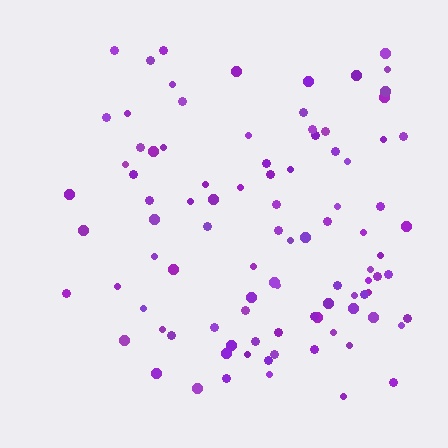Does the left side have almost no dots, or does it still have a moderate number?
Still a moderate number, just noticeably fewer than the right.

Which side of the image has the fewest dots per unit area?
The left.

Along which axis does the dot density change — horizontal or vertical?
Horizontal.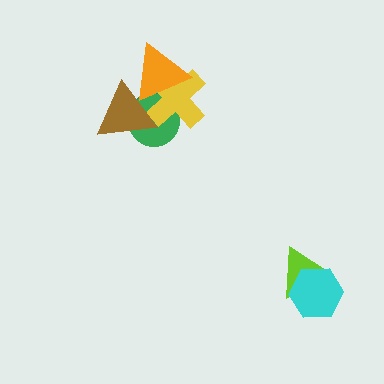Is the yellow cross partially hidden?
Yes, it is partially covered by another shape.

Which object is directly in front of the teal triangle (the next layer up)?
The green circle is directly in front of the teal triangle.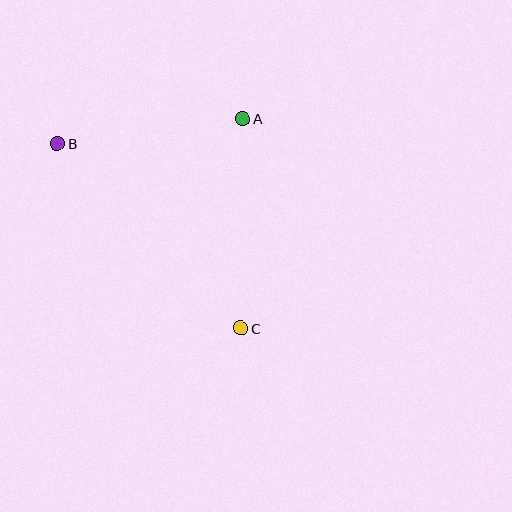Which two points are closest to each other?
Points A and B are closest to each other.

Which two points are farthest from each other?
Points B and C are farthest from each other.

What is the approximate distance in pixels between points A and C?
The distance between A and C is approximately 210 pixels.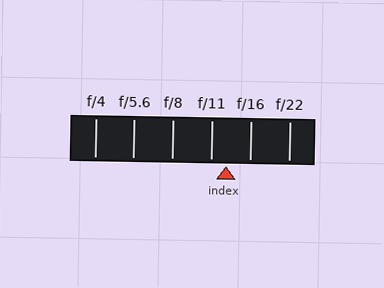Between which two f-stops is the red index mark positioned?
The index mark is between f/11 and f/16.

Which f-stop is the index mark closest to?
The index mark is closest to f/11.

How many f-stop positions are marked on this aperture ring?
There are 6 f-stop positions marked.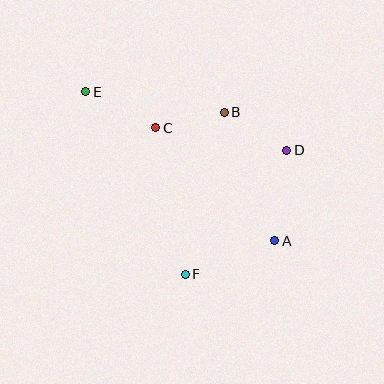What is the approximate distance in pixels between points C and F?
The distance between C and F is approximately 150 pixels.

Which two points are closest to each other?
Points B and C are closest to each other.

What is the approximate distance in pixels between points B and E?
The distance between B and E is approximately 140 pixels.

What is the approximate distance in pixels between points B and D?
The distance between B and D is approximately 73 pixels.